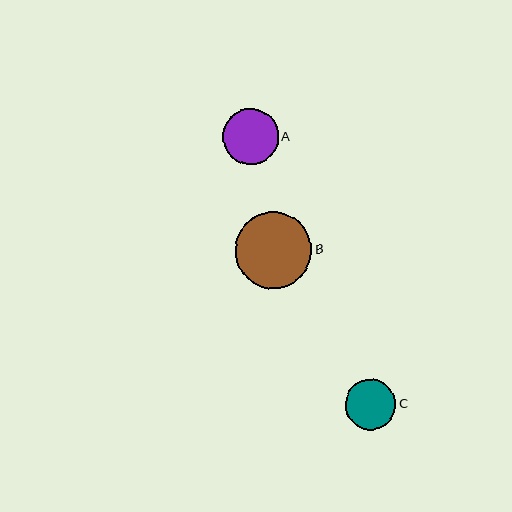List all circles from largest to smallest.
From largest to smallest: B, A, C.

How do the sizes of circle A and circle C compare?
Circle A and circle C are approximately the same size.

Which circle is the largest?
Circle B is the largest with a size of approximately 77 pixels.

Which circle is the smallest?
Circle C is the smallest with a size of approximately 51 pixels.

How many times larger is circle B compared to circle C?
Circle B is approximately 1.5 times the size of circle C.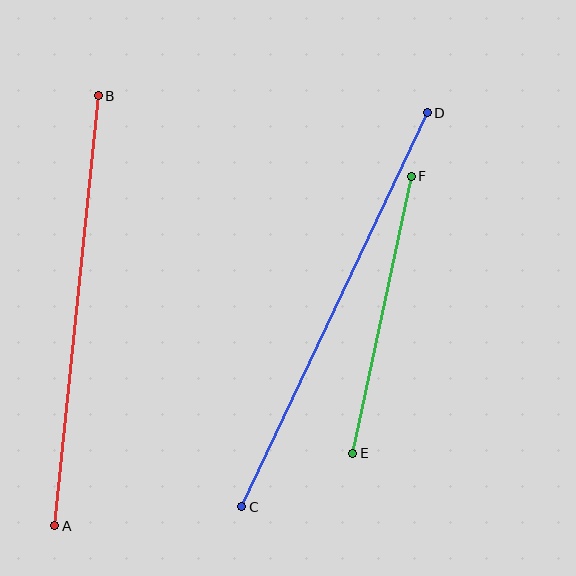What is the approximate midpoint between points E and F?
The midpoint is at approximately (382, 315) pixels.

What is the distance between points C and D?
The distance is approximately 435 pixels.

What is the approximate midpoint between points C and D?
The midpoint is at approximately (335, 310) pixels.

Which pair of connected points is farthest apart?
Points C and D are farthest apart.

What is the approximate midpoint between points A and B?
The midpoint is at approximately (77, 311) pixels.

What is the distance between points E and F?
The distance is approximately 283 pixels.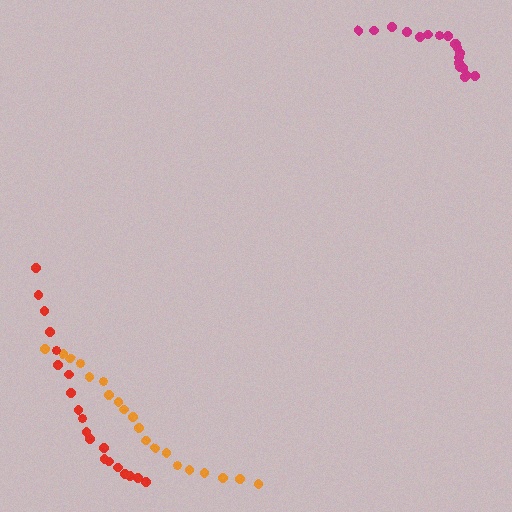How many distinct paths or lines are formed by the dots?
There are 3 distinct paths.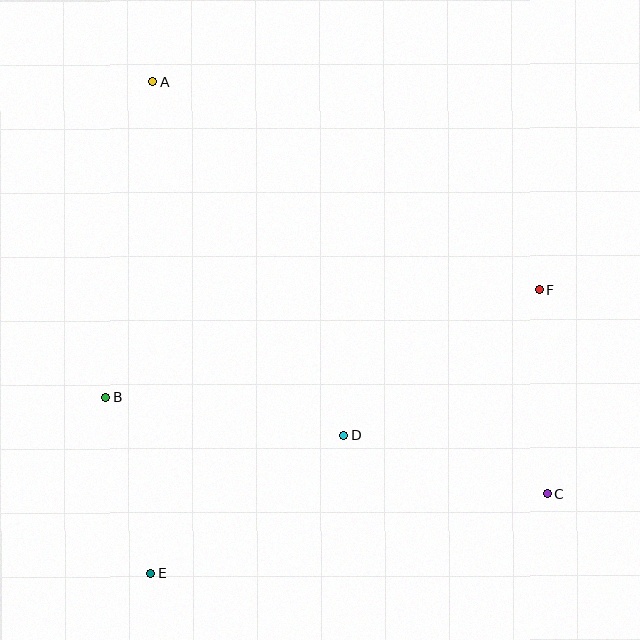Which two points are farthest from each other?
Points A and C are farthest from each other.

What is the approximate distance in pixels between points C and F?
The distance between C and F is approximately 204 pixels.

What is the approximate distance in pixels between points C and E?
The distance between C and E is approximately 405 pixels.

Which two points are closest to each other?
Points B and E are closest to each other.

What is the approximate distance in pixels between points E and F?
The distance between E and F is approximately 481 pixels.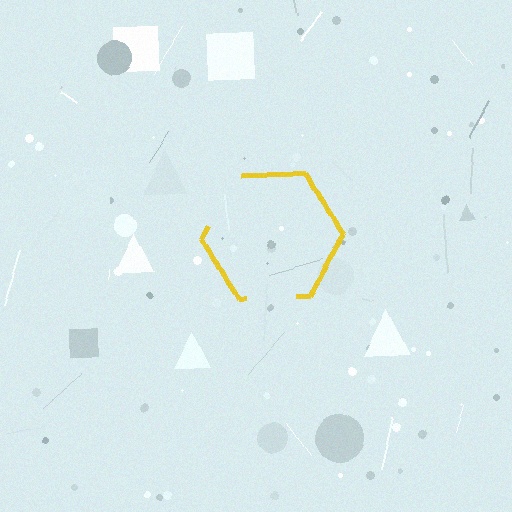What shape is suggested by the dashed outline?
The dashed outline suggests a hexagon.